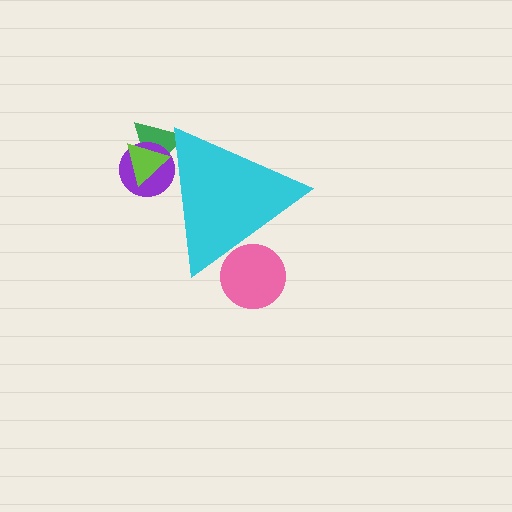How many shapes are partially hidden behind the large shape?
4 shapes are partially hidden.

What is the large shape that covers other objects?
A cyan triangle.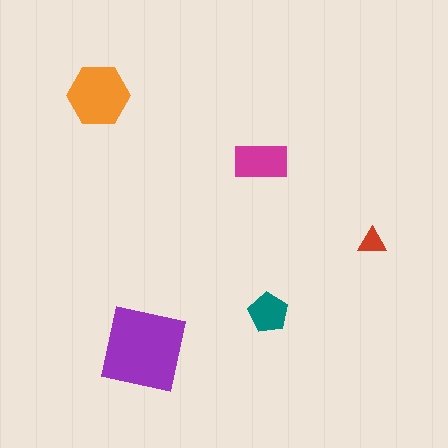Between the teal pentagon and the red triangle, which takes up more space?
The teal pentagon.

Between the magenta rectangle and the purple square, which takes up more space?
The purple square.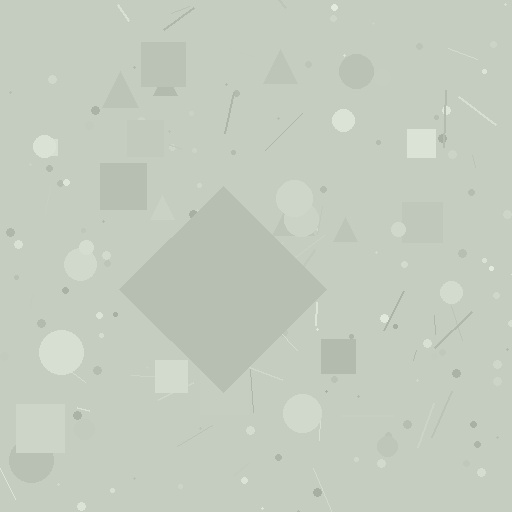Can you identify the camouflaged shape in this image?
The camouflaged shape is a diamond.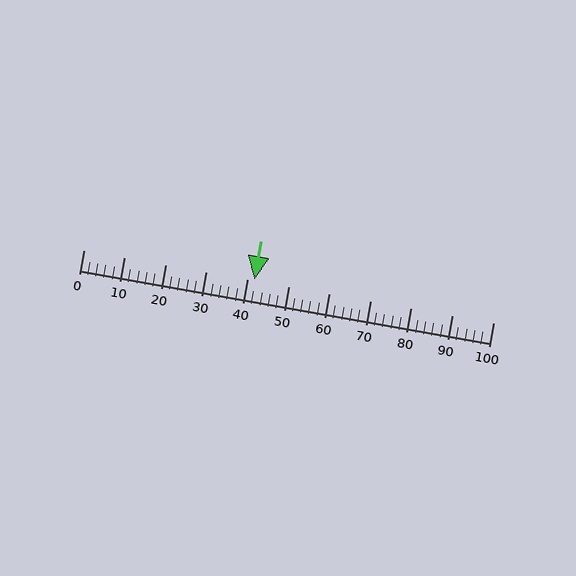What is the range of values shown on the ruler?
The ruler shows values from 0 to 100.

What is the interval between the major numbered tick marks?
The major tick marks are spaced 10 units apart.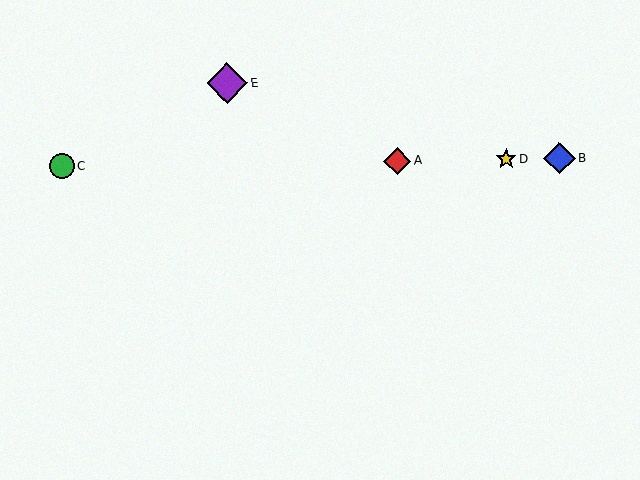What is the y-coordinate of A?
Object A is at y≈161.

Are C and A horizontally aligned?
Yes, both are at y≈166.